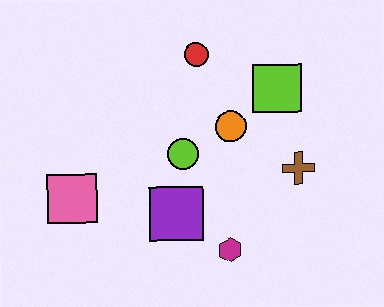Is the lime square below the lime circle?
No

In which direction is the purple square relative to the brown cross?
The purple square is to the left of the brown cross.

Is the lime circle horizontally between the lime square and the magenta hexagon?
No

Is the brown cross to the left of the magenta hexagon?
No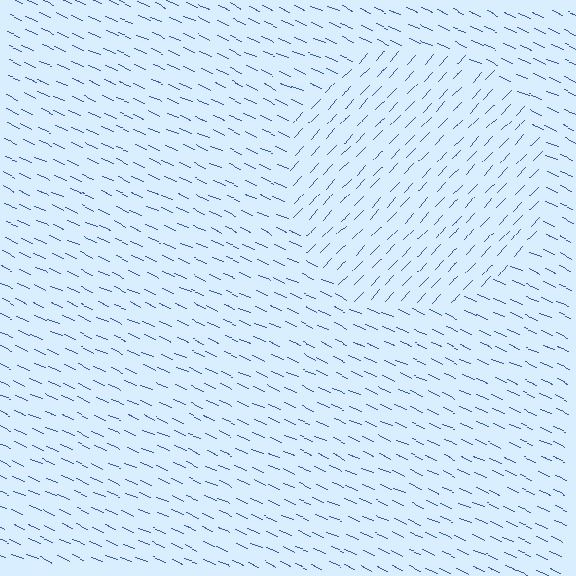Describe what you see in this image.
The image is filled with small blue line segments. A circle region in the image has lines oriented differently from the surrounding lines, creating a visible texture boundary.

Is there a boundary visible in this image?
Yes, there is a texture boundary formed by a change in line orientation.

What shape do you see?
I see a circle.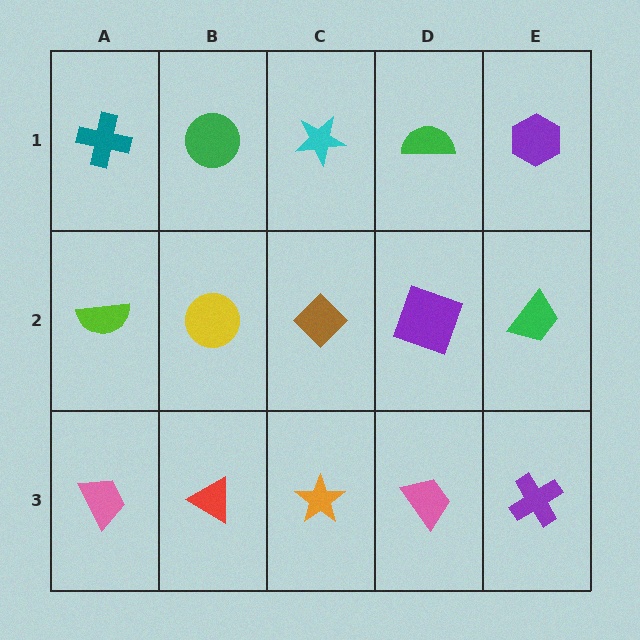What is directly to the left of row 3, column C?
A red triangle.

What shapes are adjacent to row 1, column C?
A brown diamond (row 2, column C), a green circle (row 1, column B), a green semicircle (row 1, column D).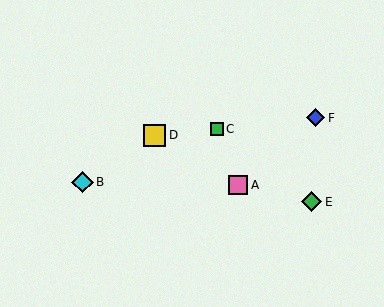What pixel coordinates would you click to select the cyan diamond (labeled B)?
Click at (82, 182) to select the cyan diamond B.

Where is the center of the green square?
The center of the green square is at (217, 129).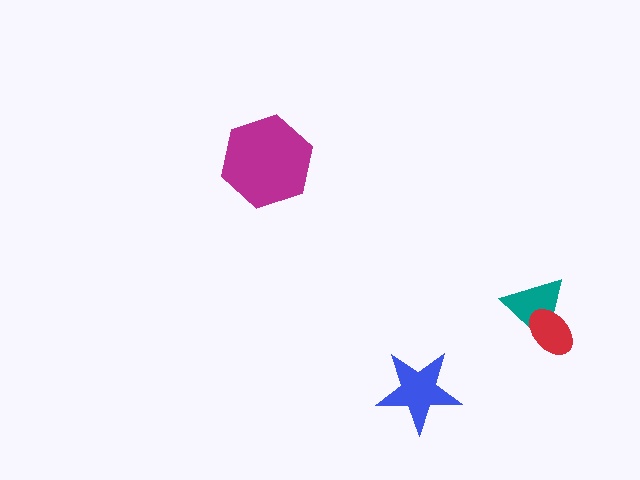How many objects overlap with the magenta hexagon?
0 objects overlap with the magenta hexagon.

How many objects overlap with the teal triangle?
1 object overlaps with the teal triangle.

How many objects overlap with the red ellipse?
1 object overlaps with the red ellipse.